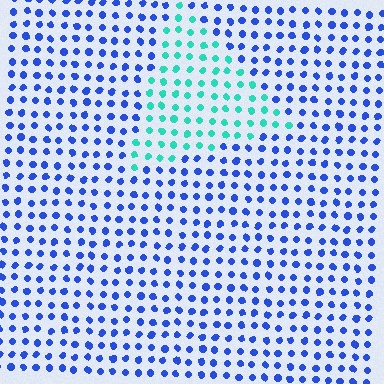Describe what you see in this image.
The image is filled with small blue elements in a uniform arrangement. A triangle-shaped region is visible where the elements are tinted to a slightly different hue, forming a subtle color boundary.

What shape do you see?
I see a triangle.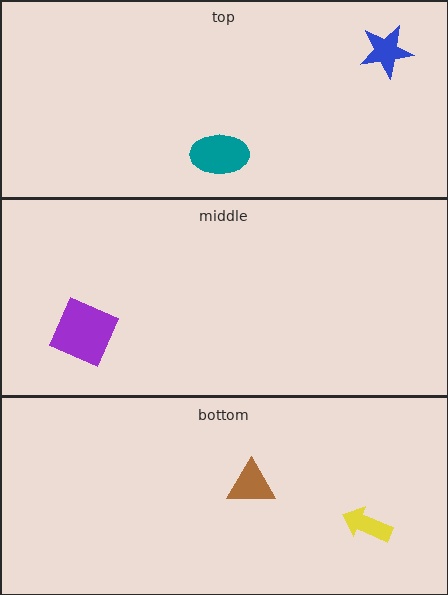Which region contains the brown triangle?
The bottom region.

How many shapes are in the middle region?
1.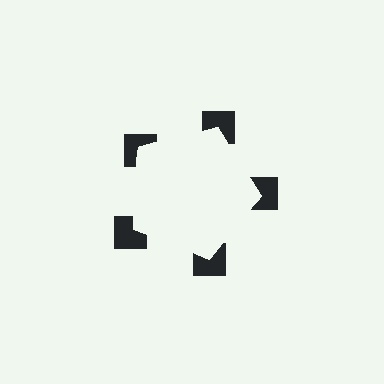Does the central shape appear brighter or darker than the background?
It typically appears slightly brighter than the background, even though no actual brightness change is drawn.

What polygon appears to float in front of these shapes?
An illusory pentagon — its edges are inferred from the aligned wedge cuts in the notched squares, not physically drawn.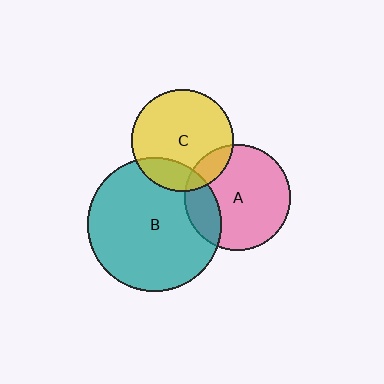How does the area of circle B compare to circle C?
Approximately 1.7 times.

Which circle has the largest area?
Circle B (teal).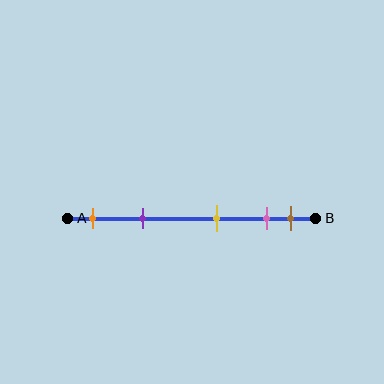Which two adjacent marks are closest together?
The pink and brown marks are the closest adjacent pair.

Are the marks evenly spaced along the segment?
No, the marks are not evenly spaced.